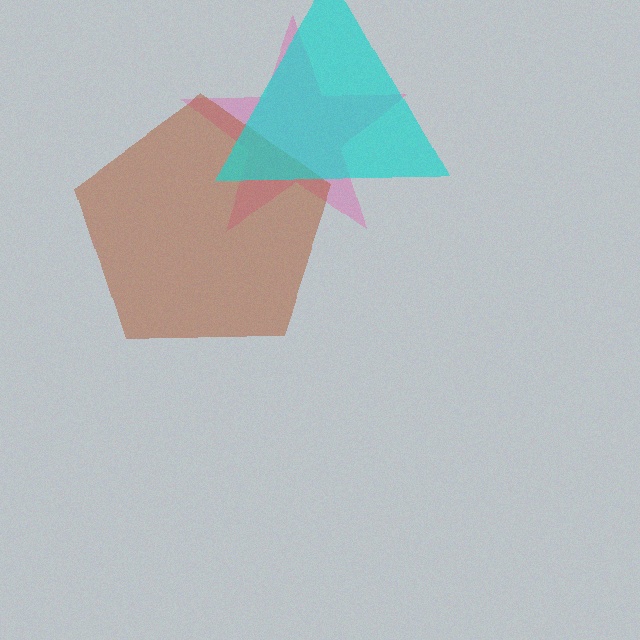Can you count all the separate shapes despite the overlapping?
Yes, there are 3 separate shapes.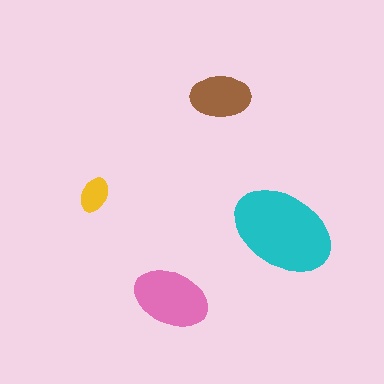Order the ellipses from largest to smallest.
the cyan one, the pink one, the brown one, the yellow one.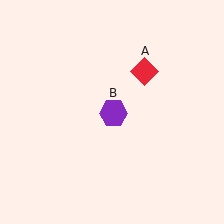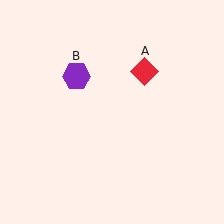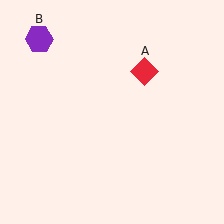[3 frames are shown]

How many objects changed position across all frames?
1 object changed position: purple hexagon (object B).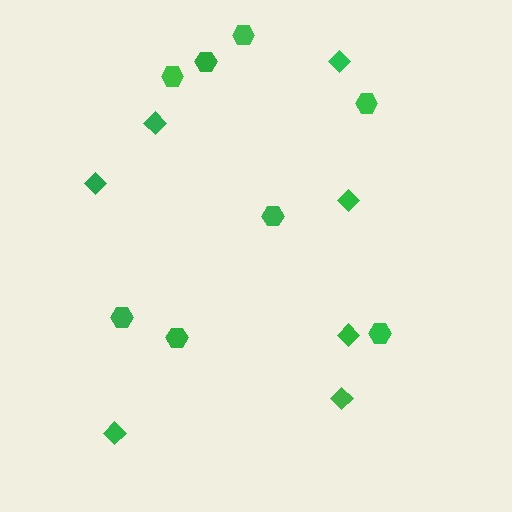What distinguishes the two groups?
There are 2 groups: one group of hexagons (8) and one group of diamonds (7).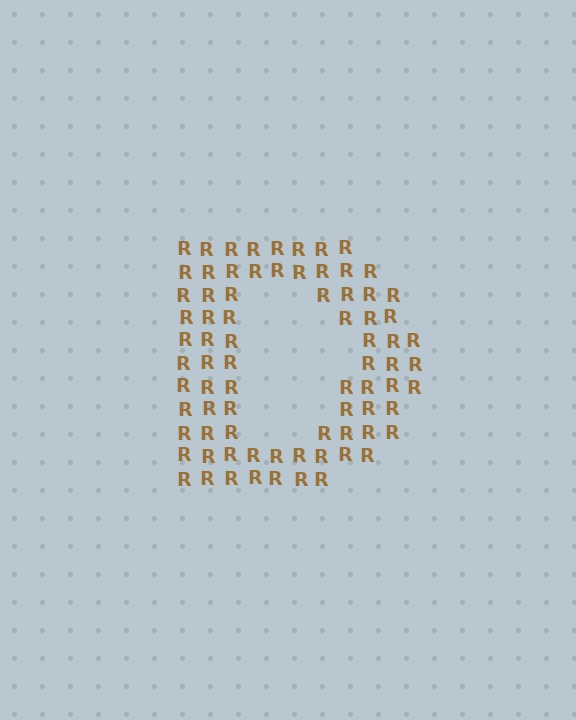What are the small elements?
The small elements are letter R's.